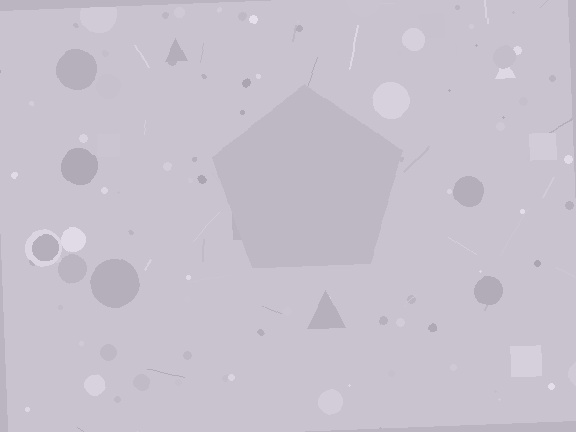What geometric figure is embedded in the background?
A pentagon is embedded in the background.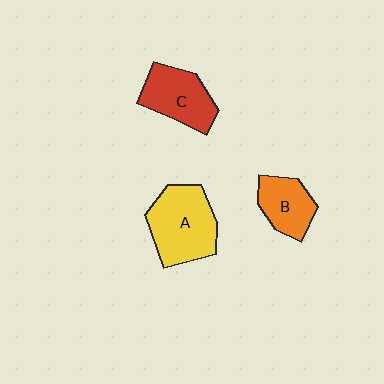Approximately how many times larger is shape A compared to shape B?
Approximately 1.6 times.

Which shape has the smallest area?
Shape B (orange).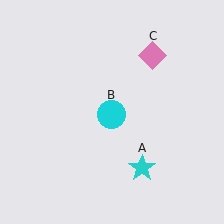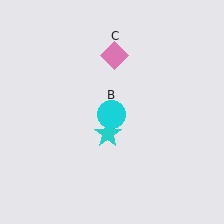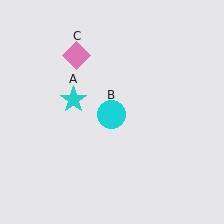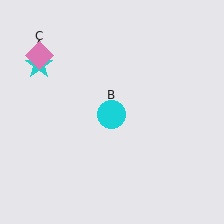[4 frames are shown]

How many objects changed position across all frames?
2 objects changed position: cyan star (object A), pink diamond (object C).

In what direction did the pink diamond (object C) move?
The pink diamond (object C) moved left.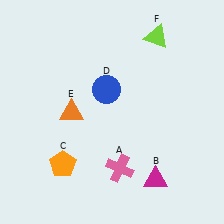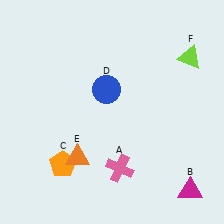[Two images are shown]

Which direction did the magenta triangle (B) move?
The magenta triangle (B) moved right.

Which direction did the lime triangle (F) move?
The lime triangle (F) moved right.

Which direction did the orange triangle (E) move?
The orange triangle (E) moved down.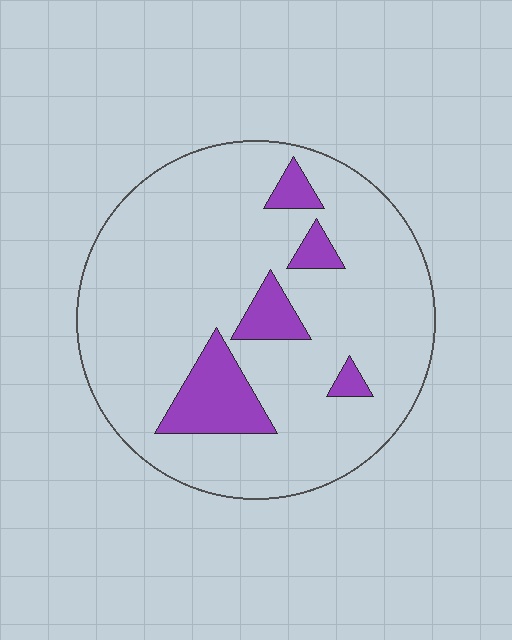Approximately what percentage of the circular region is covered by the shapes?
Approximately 15%.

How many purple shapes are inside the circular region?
5.